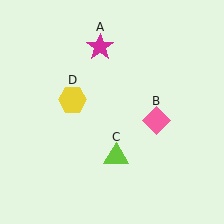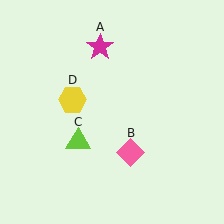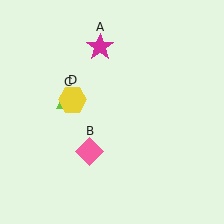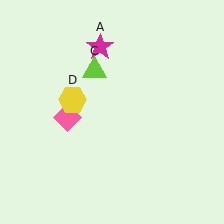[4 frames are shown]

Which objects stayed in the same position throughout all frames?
Magenta star (object A) and yellow hexagon (object D) remained stationary.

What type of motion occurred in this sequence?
The pink diamond (object B), lime triangle (object C) rotated clockwise around the center of the scene.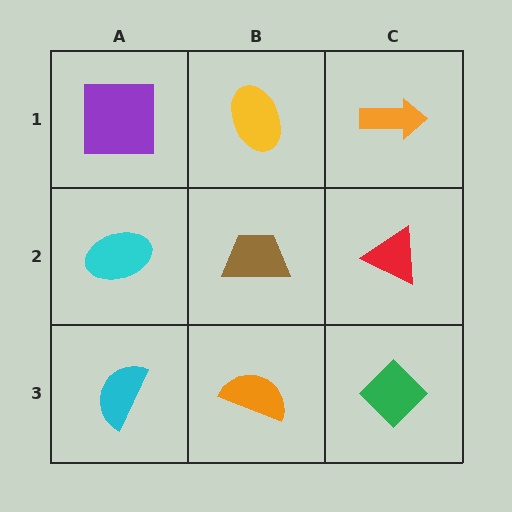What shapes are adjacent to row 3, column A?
A cyan ellipse (row 2, column A), an orange semicircle (row 3, column B).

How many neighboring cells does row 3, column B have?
3.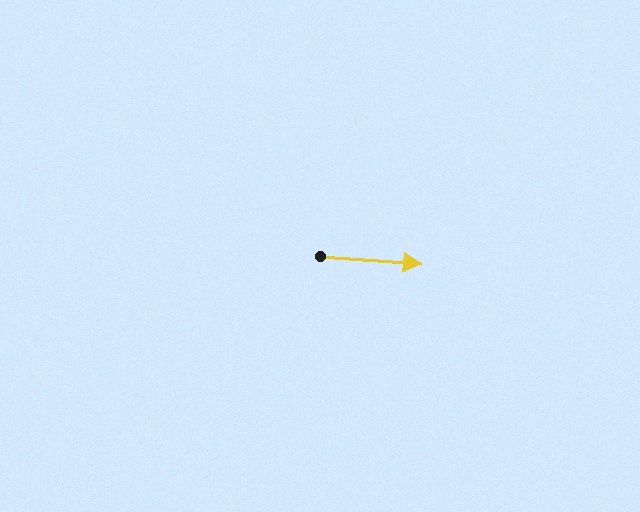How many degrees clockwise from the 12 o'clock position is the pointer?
Approximately 94 degrees.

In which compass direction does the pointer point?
East.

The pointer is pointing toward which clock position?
Roughly 3 o'clock.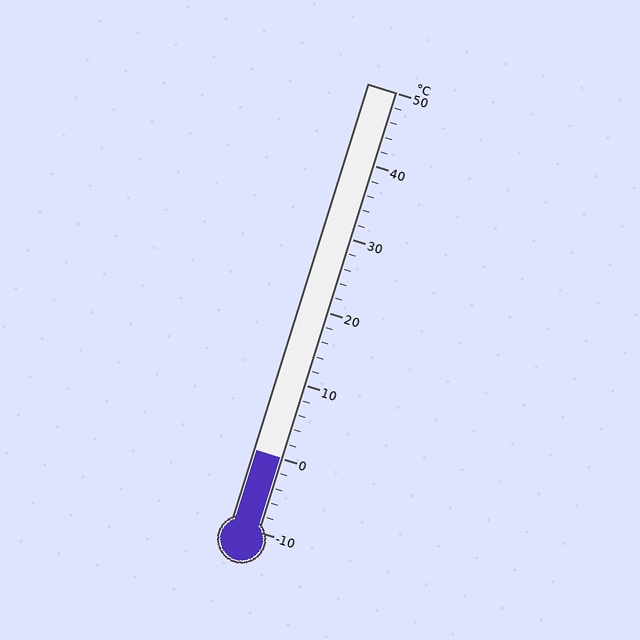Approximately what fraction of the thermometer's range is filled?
The thermometer is filled to approximately 15% of its range.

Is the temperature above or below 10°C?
The temperature is below 10°C.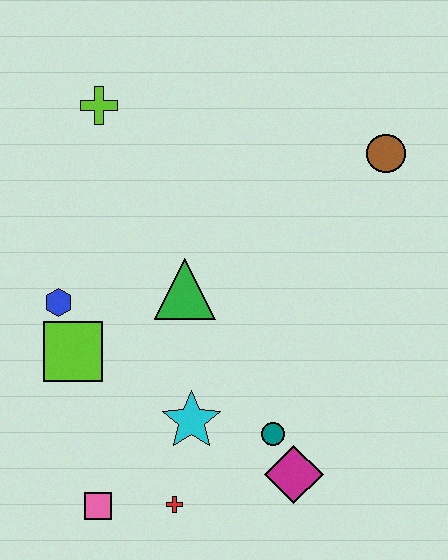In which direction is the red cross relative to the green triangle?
The red cross is below the green triangle.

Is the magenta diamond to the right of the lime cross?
Yes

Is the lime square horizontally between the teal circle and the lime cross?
No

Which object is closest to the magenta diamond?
The teal circle is closest to the magenta diamond.